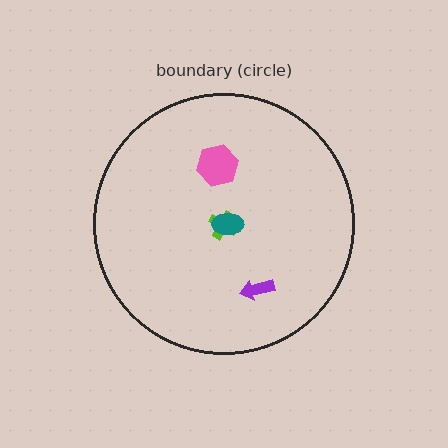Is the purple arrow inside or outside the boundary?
Inside.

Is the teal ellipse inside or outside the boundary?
Inside.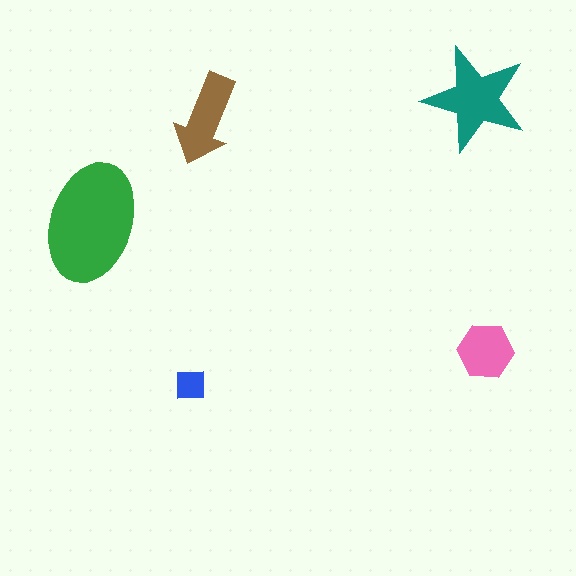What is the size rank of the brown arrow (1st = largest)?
3rd.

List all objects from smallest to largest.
The blue square, the pink hexagon, the brown arrow, the teal star, the green ellipse.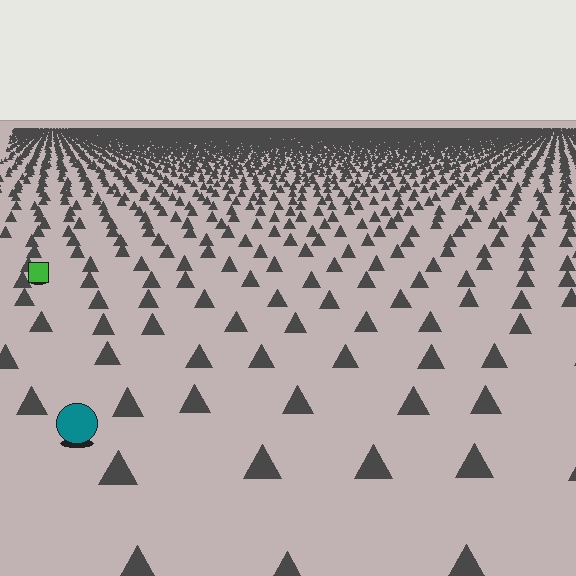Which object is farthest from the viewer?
The green square is farthest from the viewer. It appears smaller and the ground texture around it is denser.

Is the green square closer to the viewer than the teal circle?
No. The teal circle is closer — you can tell from the texture gradient: the ground texture is coarser near it.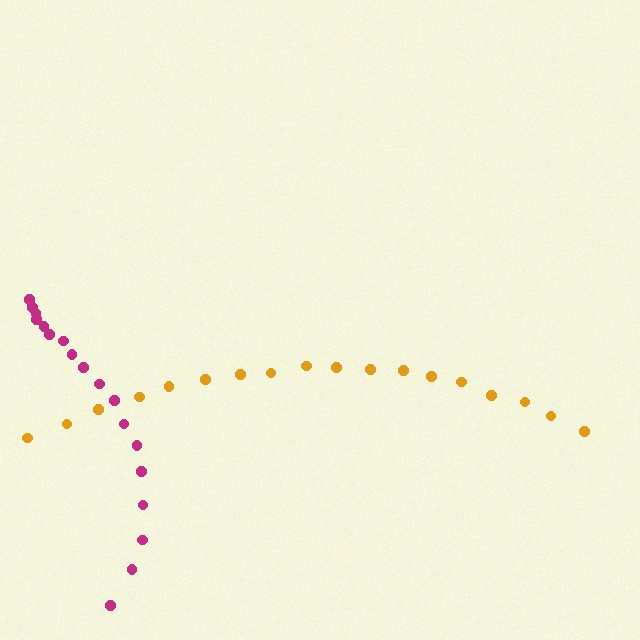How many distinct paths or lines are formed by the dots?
There are 2 distinct paths.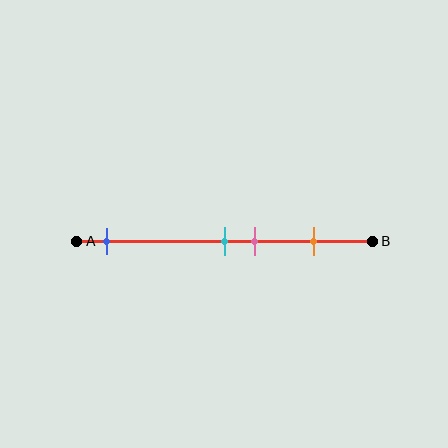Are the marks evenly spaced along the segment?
No, the marks are not evenly spaced.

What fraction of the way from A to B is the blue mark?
The blue mark is approximately 10% (0.1) of the way from A to B.